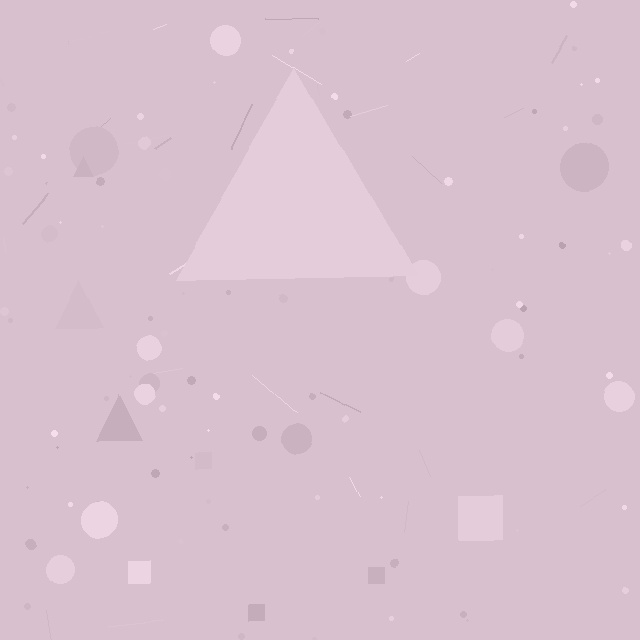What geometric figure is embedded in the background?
A triangle is embedded in the background.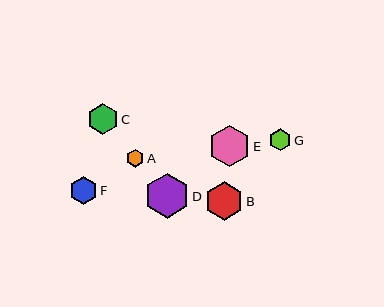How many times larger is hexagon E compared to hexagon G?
Hexagon E is approximately 1.9 times the size of hexagon G.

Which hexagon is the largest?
Hexagon D is the largest with a size of approximately 44 pixels.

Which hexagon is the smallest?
Hexagon A is the smallest with a size of approximately 18 pixels.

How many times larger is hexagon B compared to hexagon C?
Hexagon B is approximately 1.2 times the size of hexagon C.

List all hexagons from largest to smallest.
From largest to smallest: D, E, B, C, F, G, A.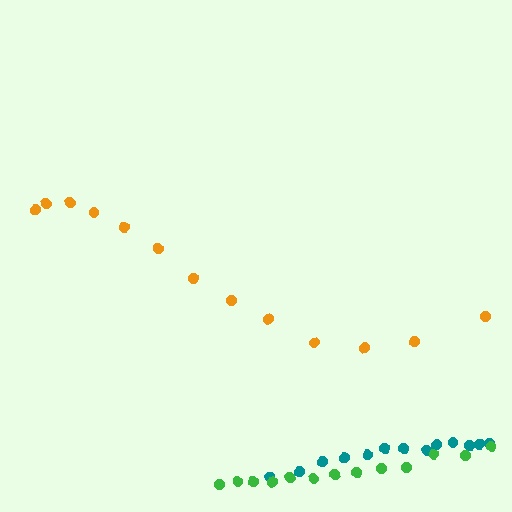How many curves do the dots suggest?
There are 3 distinct paths.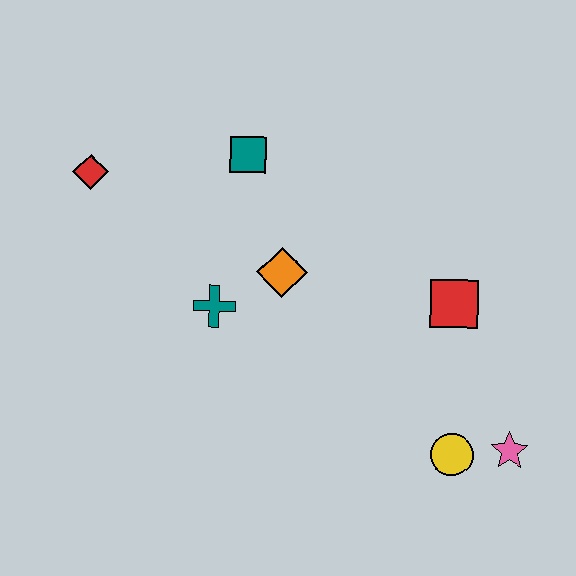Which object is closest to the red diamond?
The teal square is closest to the red diamond.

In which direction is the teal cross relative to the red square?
The teal cross is to the left of the red square.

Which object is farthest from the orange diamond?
The pink star is farthest from the orange diamond.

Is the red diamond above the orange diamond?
Yes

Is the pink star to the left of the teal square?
No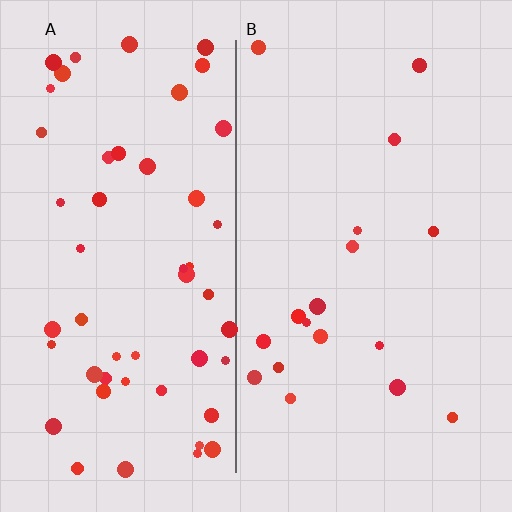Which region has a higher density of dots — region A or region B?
A (the left).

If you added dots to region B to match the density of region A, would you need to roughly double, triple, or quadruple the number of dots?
Approximately triple.